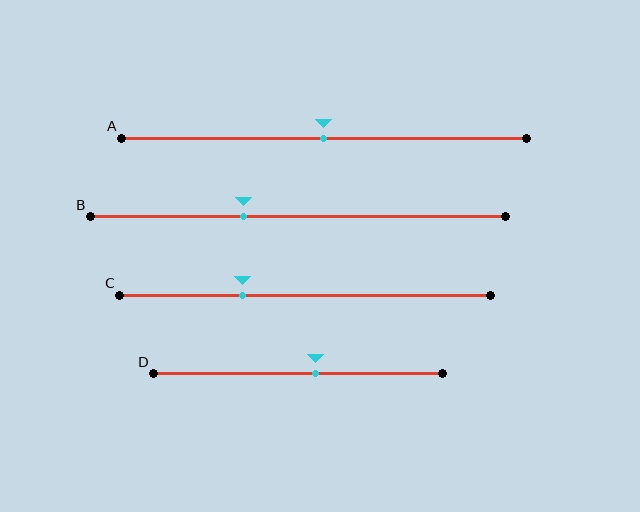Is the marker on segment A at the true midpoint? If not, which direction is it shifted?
Yes, the marker on segment A is at the true midpoint.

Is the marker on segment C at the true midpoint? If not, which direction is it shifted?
No, the marker on segment C is shifted to the left by about 17% of the segment length.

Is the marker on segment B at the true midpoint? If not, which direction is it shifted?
No, the marker on segment B is shifted to the left by about 13% of the segment length.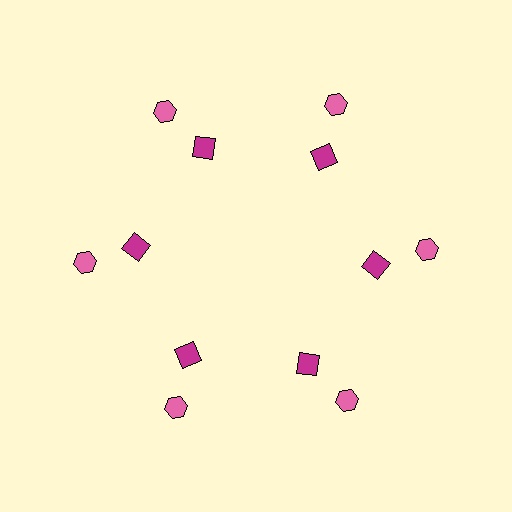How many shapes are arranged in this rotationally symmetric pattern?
There are 12 shapes, arranged in 6 groups of 2.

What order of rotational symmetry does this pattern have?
This pattern has 6-fold rotational symmetry.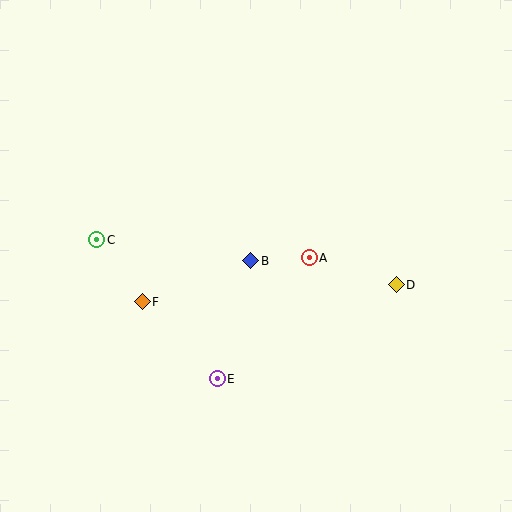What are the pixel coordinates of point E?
Point E is at (217, 379).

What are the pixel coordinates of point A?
Point A is at (309, 258).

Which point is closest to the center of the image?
Point B at (251, 261) is closest to the center.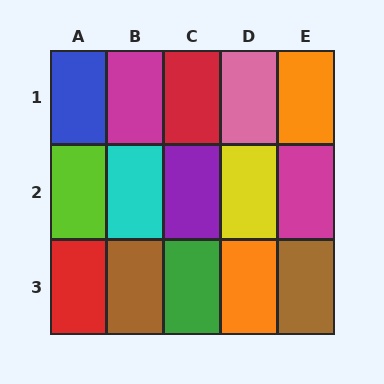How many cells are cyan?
1 cell is cyan.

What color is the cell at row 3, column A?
Red.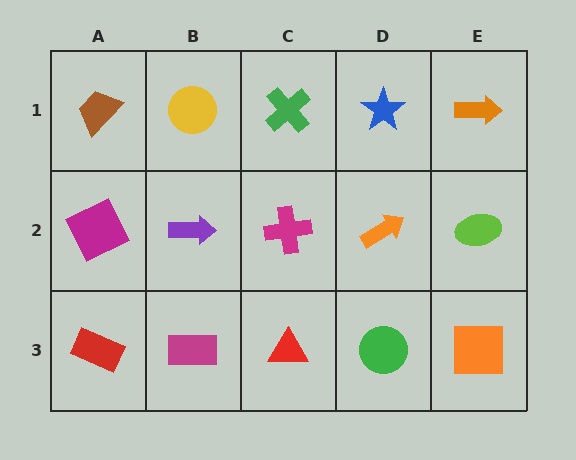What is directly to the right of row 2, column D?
A lime ellipse.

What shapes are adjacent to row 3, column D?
An orange arrow (row 2, column D), a red triangle (row 3, column C), an orange square (row 3, column E).